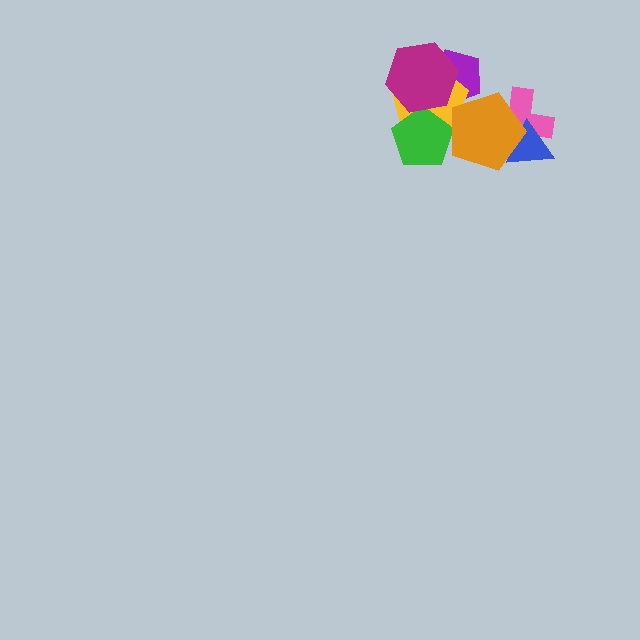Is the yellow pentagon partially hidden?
Yes, it is partially covered by another shape.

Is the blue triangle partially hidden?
Yes, it is partially covered by another shape.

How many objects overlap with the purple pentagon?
3 objects overlap with the purple pentagon.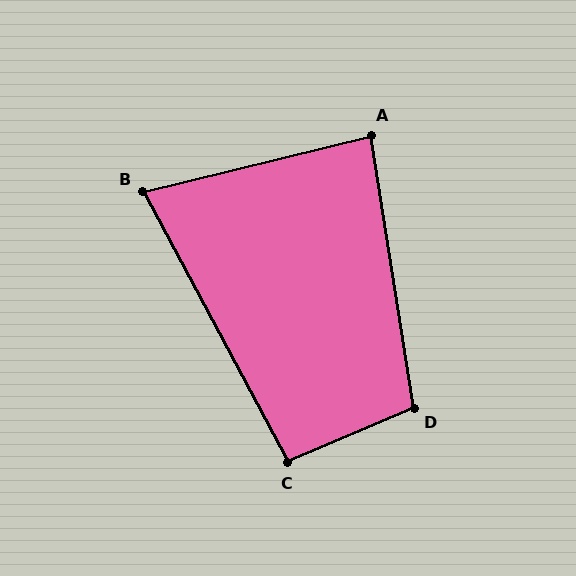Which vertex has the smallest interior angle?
B, at approximately 76 degrees.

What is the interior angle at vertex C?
Approximately 95 degrees (obtuse).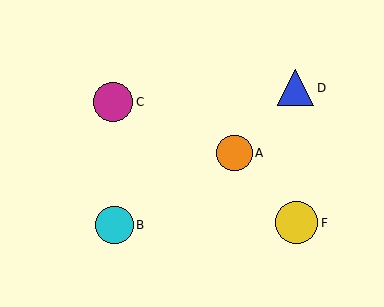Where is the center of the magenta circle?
The center of the magenta circle is at (113, 102).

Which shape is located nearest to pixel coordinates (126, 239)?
The cyan circle (labeled B) at (114, 225) is nearest to that location.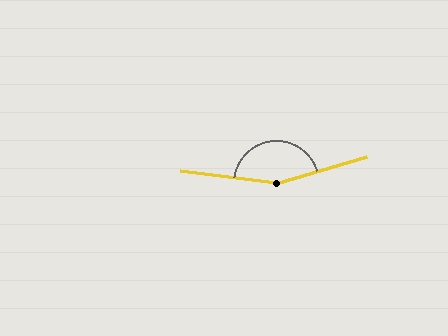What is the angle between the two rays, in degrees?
Approximately 156 degrees.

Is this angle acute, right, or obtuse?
It is obtuse.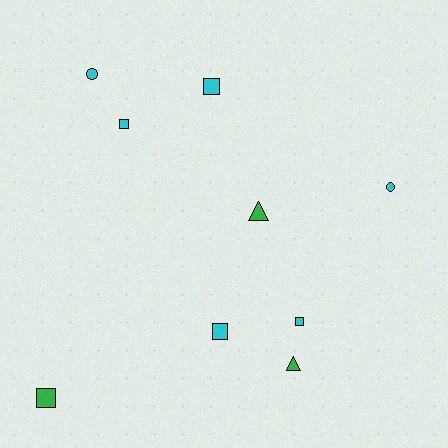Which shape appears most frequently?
Square, with 5 objects.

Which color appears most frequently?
Cyan, with 6 objects.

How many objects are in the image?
There are 9 objects.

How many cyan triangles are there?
There are no cyan triangles.